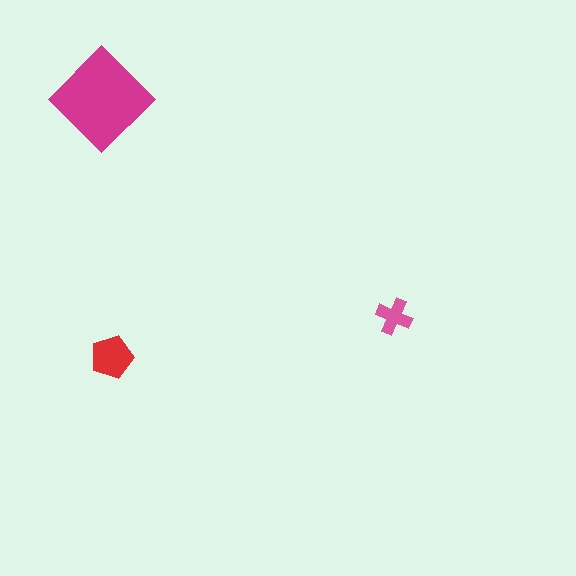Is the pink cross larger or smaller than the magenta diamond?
Smaller.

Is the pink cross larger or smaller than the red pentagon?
Smaller.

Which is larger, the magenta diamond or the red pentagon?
The magenta diamond.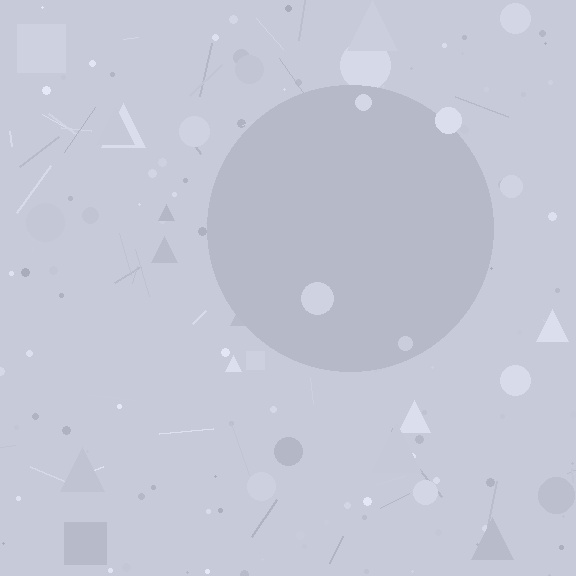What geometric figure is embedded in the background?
A circle is embedded in the background.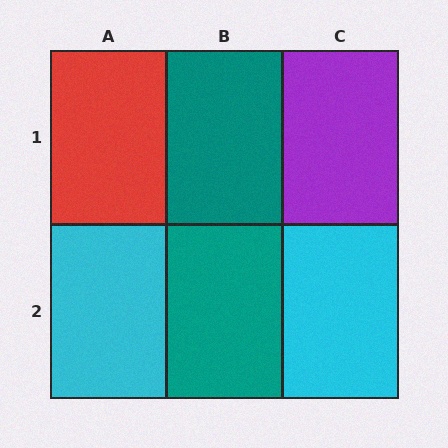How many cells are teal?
2 cells are teal.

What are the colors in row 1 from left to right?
Red, teal, purple.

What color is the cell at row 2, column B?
Teal.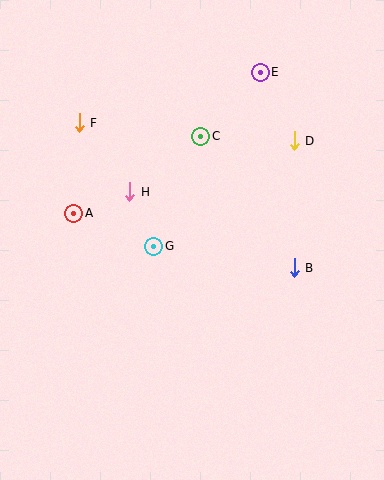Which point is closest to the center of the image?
Point G at (154, 246) is closest to the center.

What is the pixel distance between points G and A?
The distance between G and A is 87 pixels.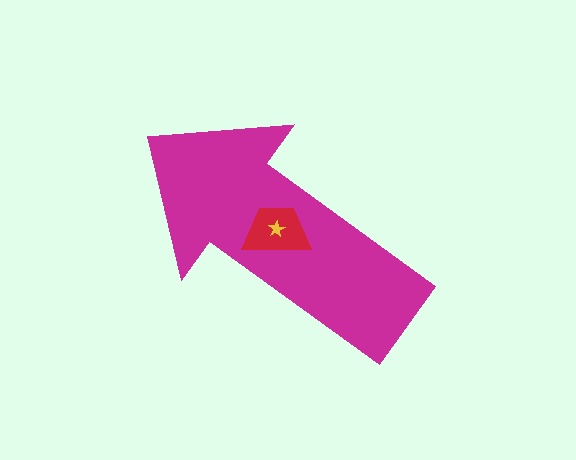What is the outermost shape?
The magenta arrow.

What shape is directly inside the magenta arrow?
The red trapezoid.